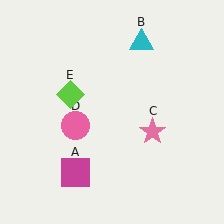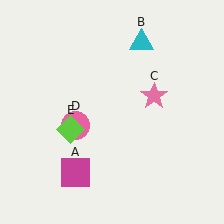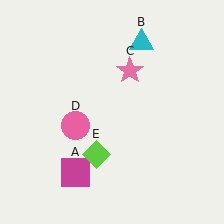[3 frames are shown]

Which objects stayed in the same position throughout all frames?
Magenta square (object A) and cyan triangle (object B) and pink circle (object D) remained stationary.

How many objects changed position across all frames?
2 objects changed position: pink star (object C), lime diamond (object E).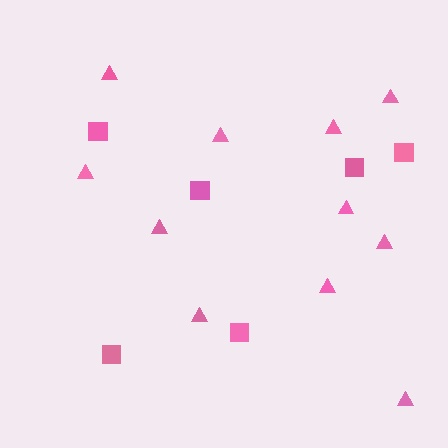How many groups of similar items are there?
There are 2 groups: one group of squares (6) and one group of triangles (11).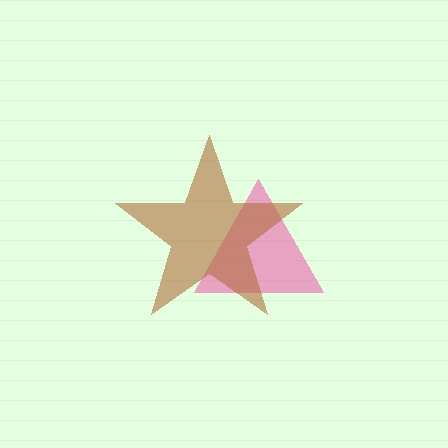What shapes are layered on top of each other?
The layered shapes are: a pink triangle, a brown star.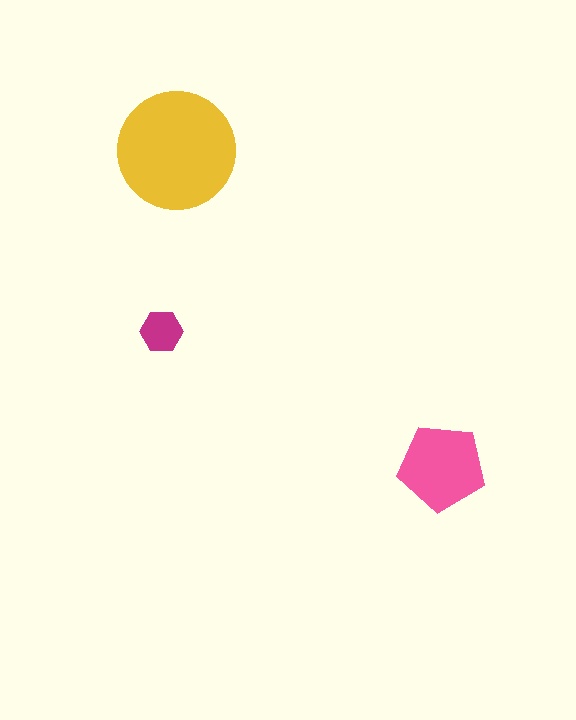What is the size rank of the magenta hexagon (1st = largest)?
3rd.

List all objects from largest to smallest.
The yellow circle, the pink pentagon, the magenta hexagon.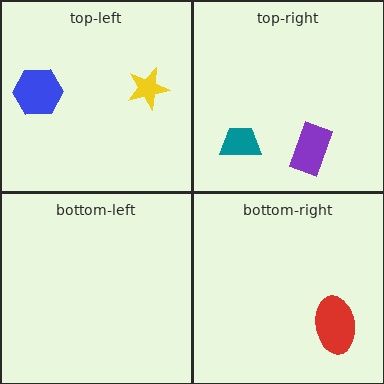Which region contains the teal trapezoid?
The top-right region.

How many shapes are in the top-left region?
2.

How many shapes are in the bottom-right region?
1.